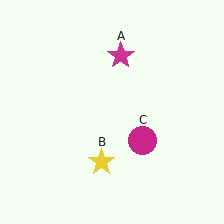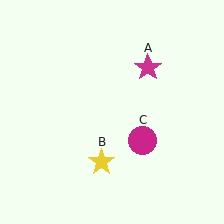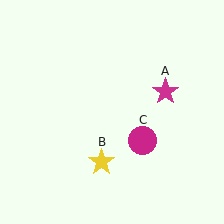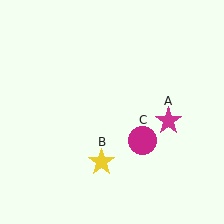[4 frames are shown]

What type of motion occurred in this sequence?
The magenta star (object A) rotated clockwise around the center of the scene.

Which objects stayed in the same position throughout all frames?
Yellow star (object B) and magenta circle (object C) remained stationary.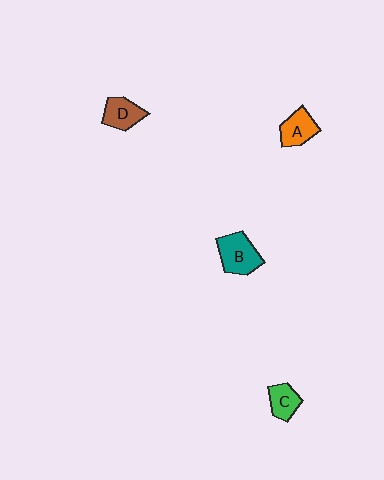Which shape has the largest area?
Shape B (teal).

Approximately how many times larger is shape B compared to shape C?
Approximately 1.6 times.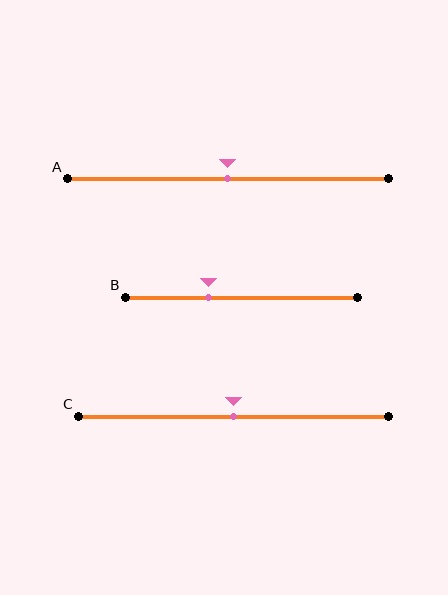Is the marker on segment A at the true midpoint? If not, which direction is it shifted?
Yes, the marker on segment A is at the true midpoint.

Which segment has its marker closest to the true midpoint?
Segment A has its marker closest to the true midpoint.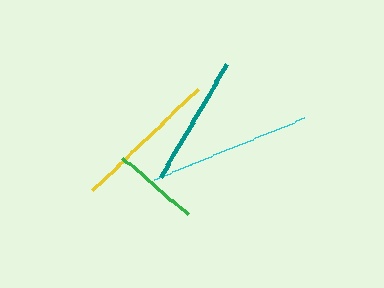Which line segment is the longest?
The cyan line is the longest at approximately 163 pixels.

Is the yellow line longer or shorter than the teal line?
The yellow line is longer than the teal line.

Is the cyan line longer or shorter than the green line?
The cyan line is longer than the green line.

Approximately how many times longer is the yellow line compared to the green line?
The yellow line is approximately 1.7 times the length of the green line.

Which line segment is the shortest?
The green line is the shortest at approximately 86 pixels.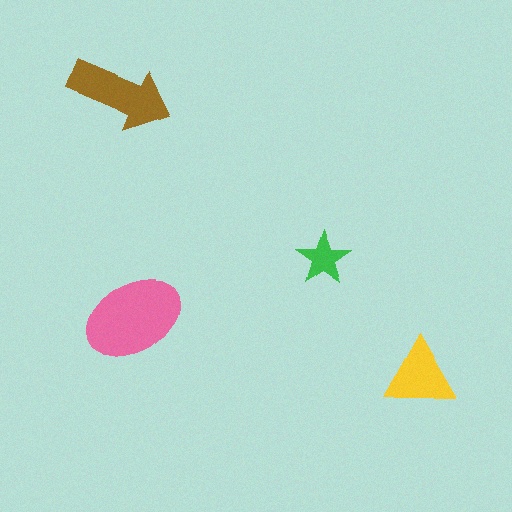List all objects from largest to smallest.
The pink ellipse, the brown arrow, the yellow triangle, the green star.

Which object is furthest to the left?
The brown arrow is leftmost.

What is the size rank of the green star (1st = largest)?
4th.